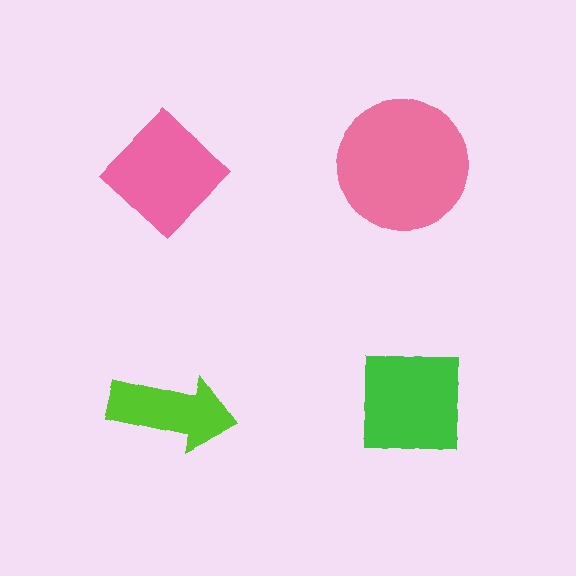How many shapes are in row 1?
2 shapes.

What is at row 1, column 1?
A pink diamond.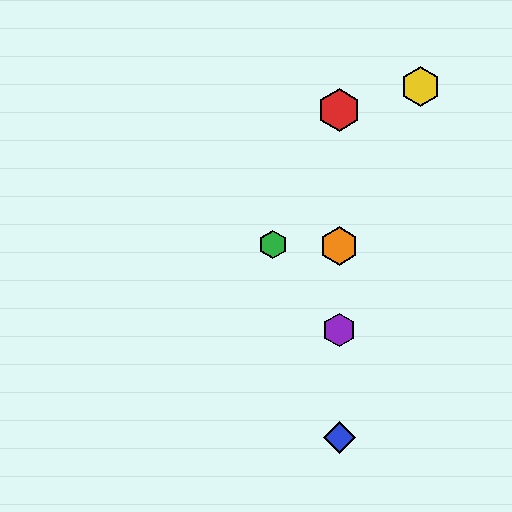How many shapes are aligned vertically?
4 shapes (the red hexagon, the blue diamond, the purple hexagon, the orange hexagon) are aligned vertically.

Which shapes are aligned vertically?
The red hexagon, the blue diamond, the purple hexagon, the orange hexagon are aligned vertically.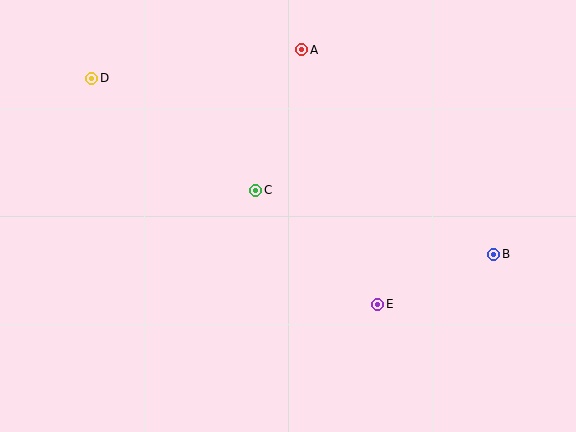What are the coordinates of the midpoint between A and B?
The midpoint between A and B is at (398, 152).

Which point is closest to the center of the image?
Point C at (256, 190) is closest to the center.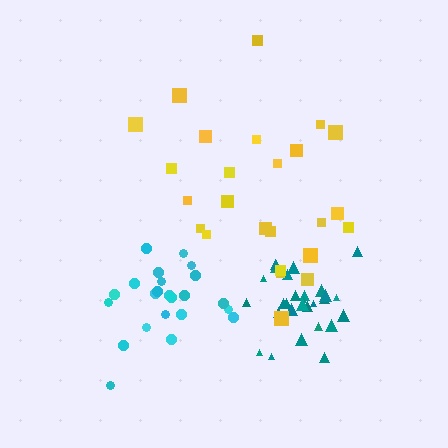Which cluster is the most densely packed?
Teal.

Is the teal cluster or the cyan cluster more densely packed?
Teal.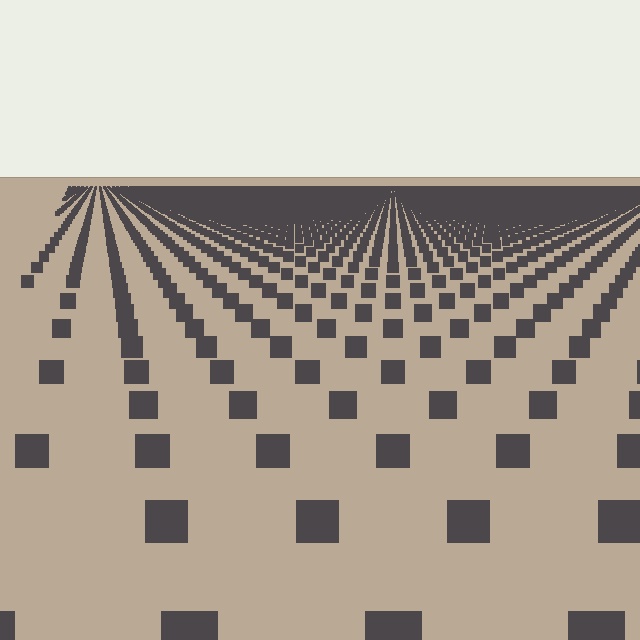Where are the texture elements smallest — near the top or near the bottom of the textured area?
Near the top.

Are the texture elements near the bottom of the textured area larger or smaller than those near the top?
Larger. Near the bottom, elements are closer to the viewer and appear at a bigger on-screen size.